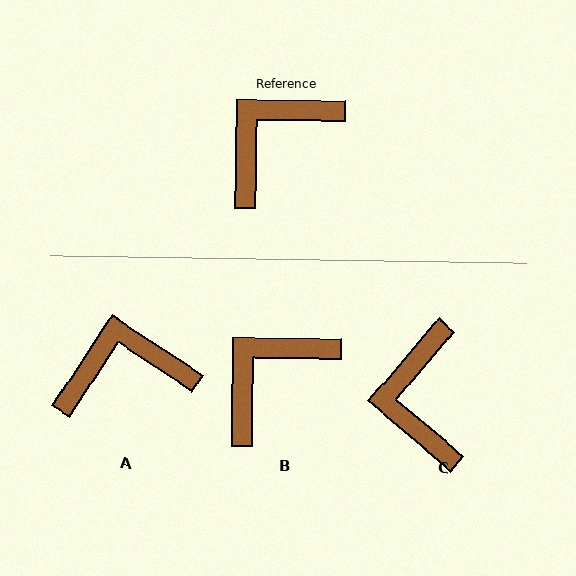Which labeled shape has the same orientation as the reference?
B.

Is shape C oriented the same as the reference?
No, it is off by about 50 degrees.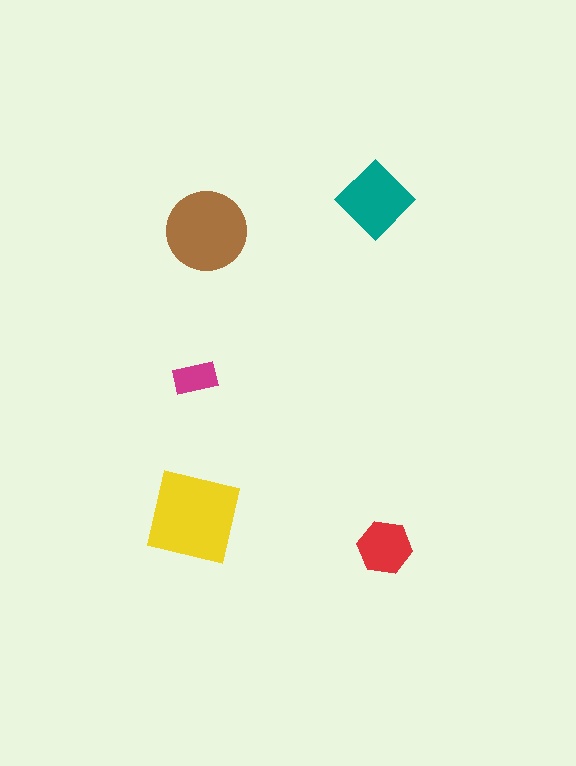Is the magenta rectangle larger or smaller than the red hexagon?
Smaller.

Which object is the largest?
The yellow square.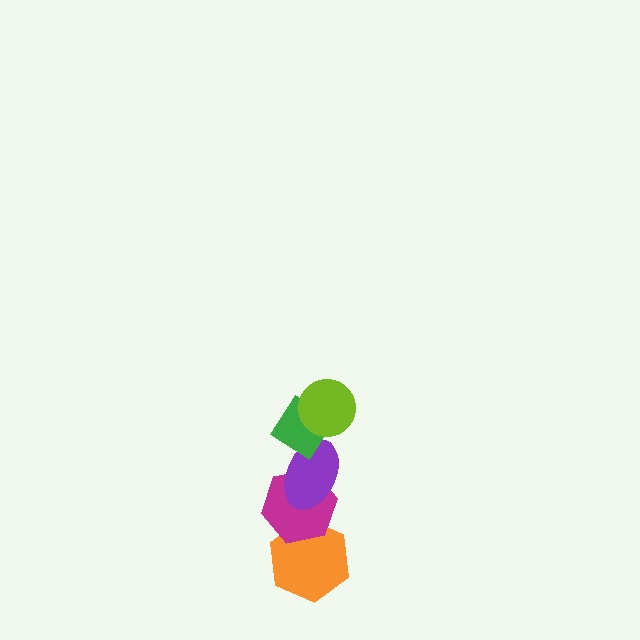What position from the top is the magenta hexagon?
The magenta hexagon is 4th from the top.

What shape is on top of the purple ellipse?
The green diamond is on top of the purple ellipse.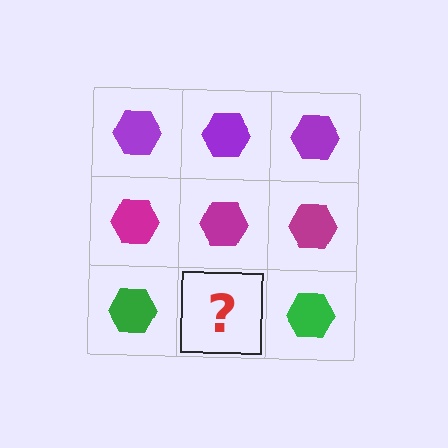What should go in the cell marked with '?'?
The missing cell should contain a green hexagon.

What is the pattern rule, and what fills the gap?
The rule is that each row has a consistent color. The gap should be filled with a green hexagon.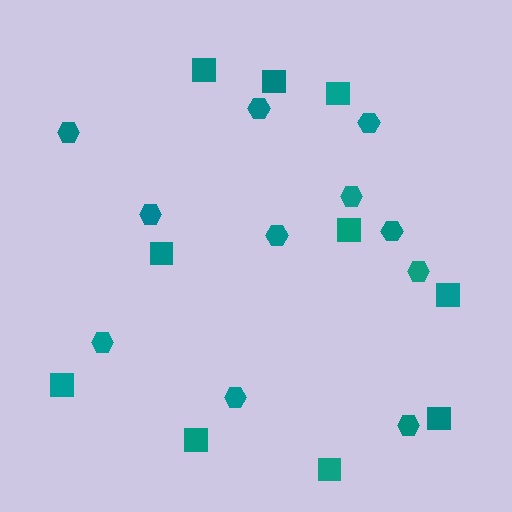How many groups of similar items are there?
There are 2 groups: one group of hexagons (11) and one group of squares (10).